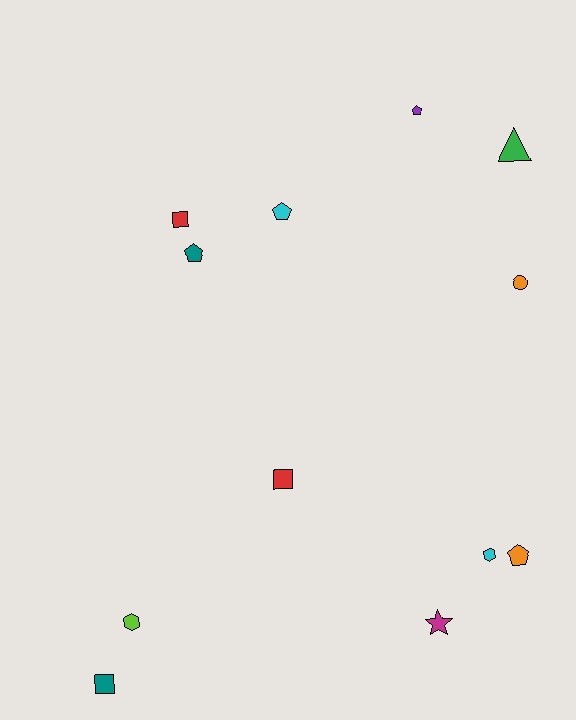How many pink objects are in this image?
There are no pink objects.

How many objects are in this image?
There are 12 objects.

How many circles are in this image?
There is 1 circle.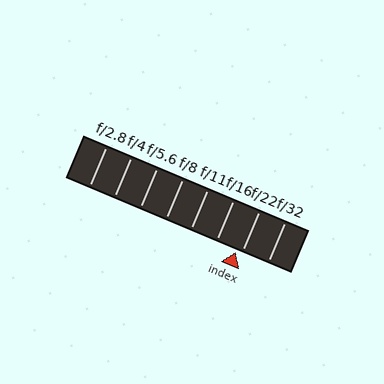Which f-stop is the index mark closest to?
The index mark is closest to f/22.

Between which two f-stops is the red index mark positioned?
The index mark is between f/16 and f/22.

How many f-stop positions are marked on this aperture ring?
There are 8 f-stop positions marked.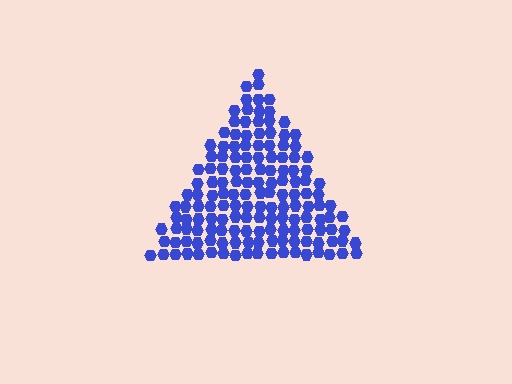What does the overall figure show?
The overall figure shows a triangle.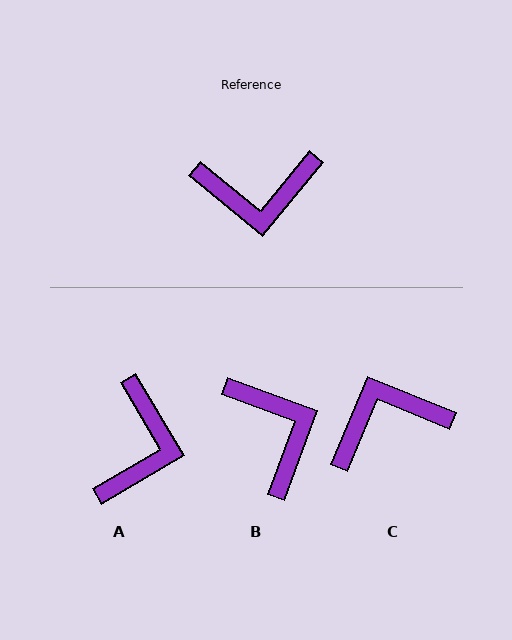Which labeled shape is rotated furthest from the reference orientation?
C, about 163 degrees away.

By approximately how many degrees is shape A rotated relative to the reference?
Approximately 70 degrees counter-clockwise.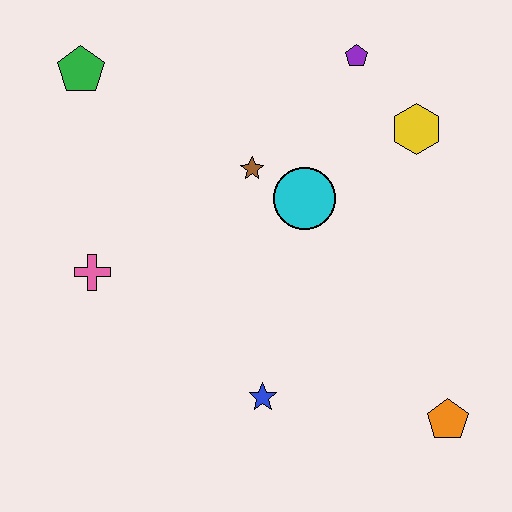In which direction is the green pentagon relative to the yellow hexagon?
The green pentagon is to the left of the yellow hexagon.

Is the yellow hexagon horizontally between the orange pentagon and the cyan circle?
Yes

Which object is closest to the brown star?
The cyan circle is closest to the brown star.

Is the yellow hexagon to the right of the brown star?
Yes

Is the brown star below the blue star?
No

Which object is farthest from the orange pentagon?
The green pentagon is farthest from the orange pentagon.